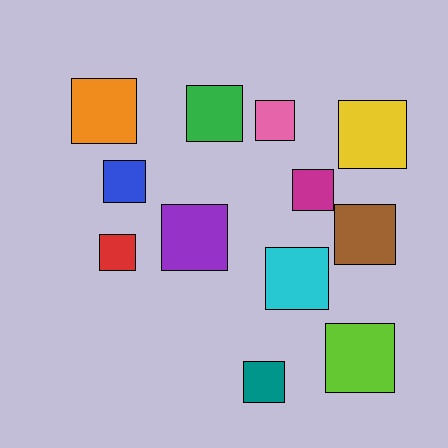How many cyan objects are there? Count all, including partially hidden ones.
There is 1 cyan object.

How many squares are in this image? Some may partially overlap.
There are 12 squares.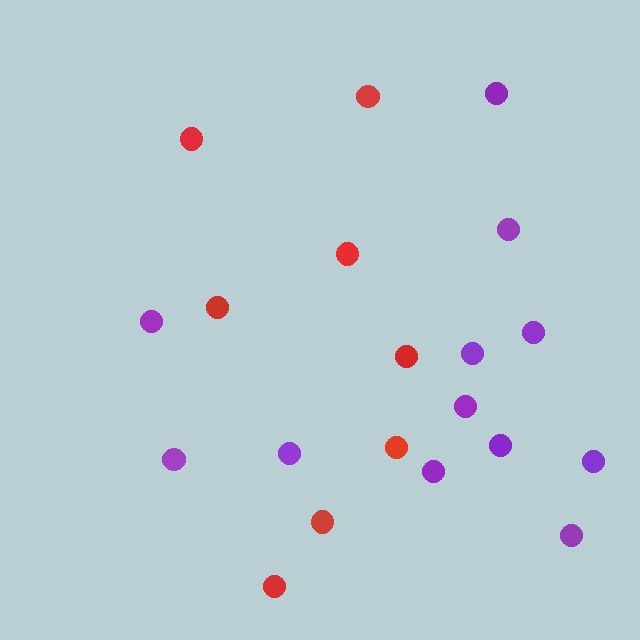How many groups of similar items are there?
There are 2 groups: one group of purple circles (12) and one group of red circles (8).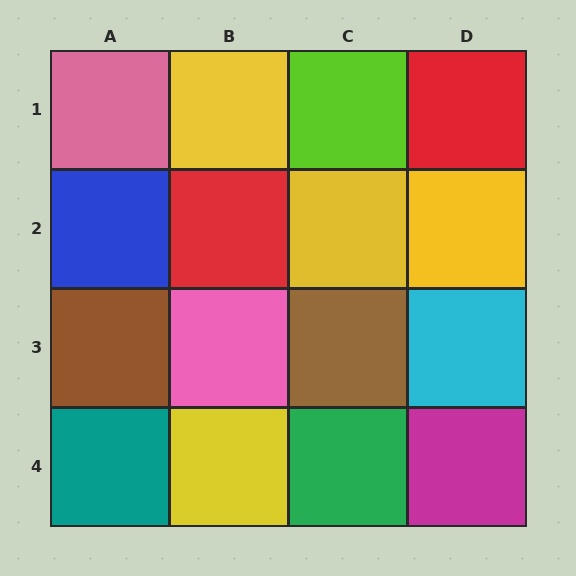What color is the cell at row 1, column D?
Red.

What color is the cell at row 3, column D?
Cyan.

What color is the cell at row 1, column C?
Lime.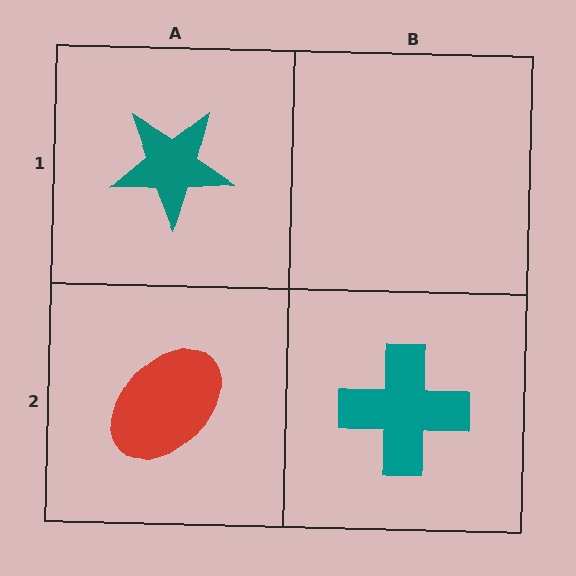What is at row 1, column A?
A teal star.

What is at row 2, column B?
A teal cross.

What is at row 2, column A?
A red ellipse.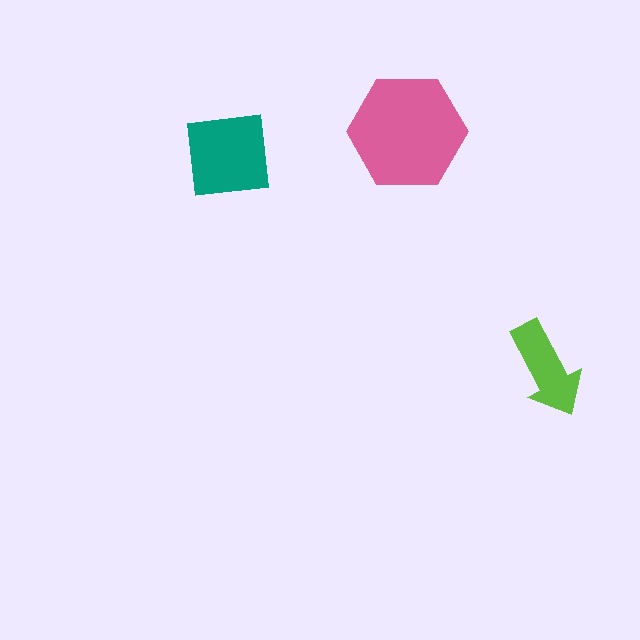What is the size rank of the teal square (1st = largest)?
2nd.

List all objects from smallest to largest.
The lime arrow, the teal square, the pink hexagon.